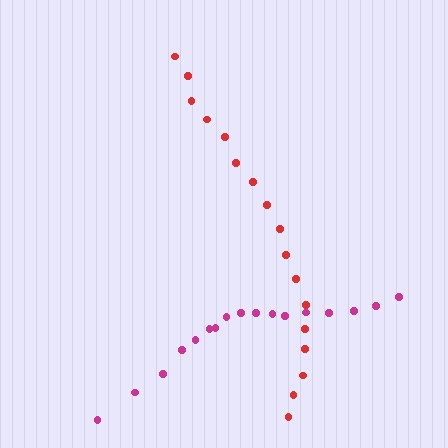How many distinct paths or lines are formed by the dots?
There are 2 distinct paths.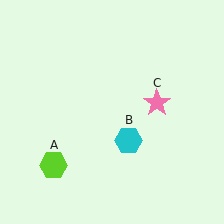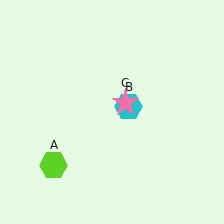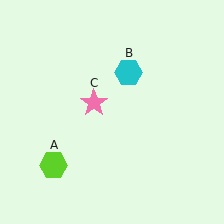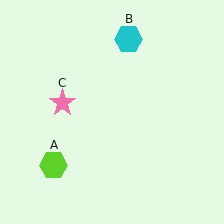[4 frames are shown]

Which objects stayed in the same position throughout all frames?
Lime hexagon (object A) remained stationary.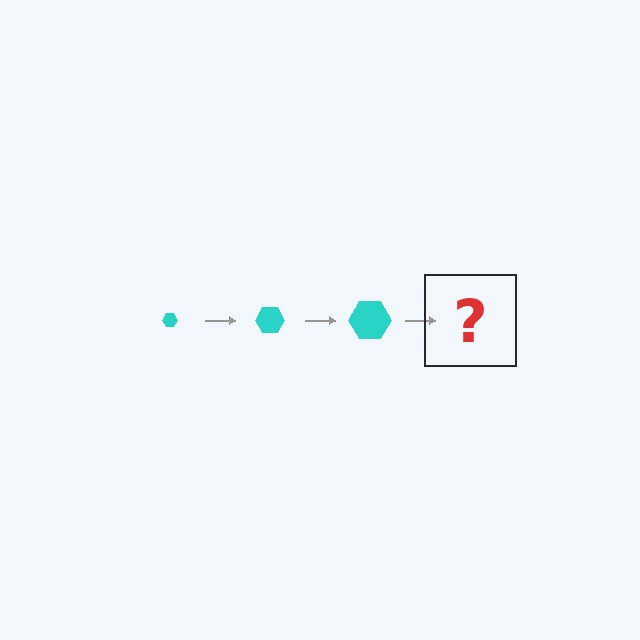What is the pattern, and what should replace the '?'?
The pattern is that the hexagon gets progressively larger each step. The '?' should be a cyan hexagon, larger than the previous one.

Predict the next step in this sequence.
The next step is a cyan hexagon, larger than the previous one.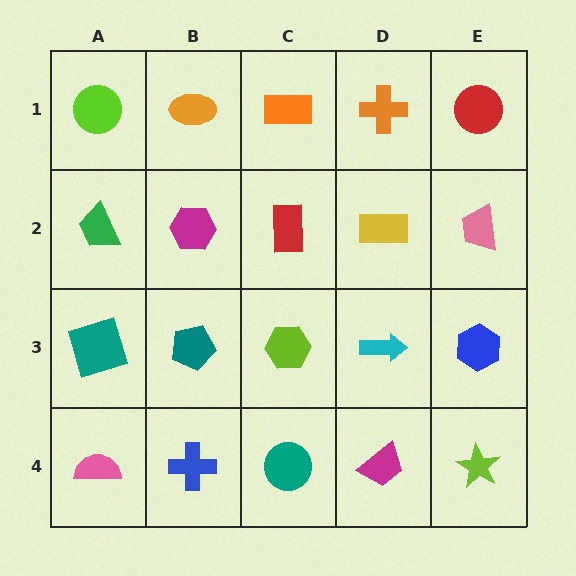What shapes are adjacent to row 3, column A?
A green trapezoid (row 2, column A), a pink semicircle (row 4, column A), a teal pentagon (row 3, column B).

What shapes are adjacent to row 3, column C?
A red rectangle (row 2, column C), a teal circle (row 4, column C), a teal pentagon (row 3, column B), a cyan arrow (row 3, column D).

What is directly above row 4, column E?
A blue hexagon.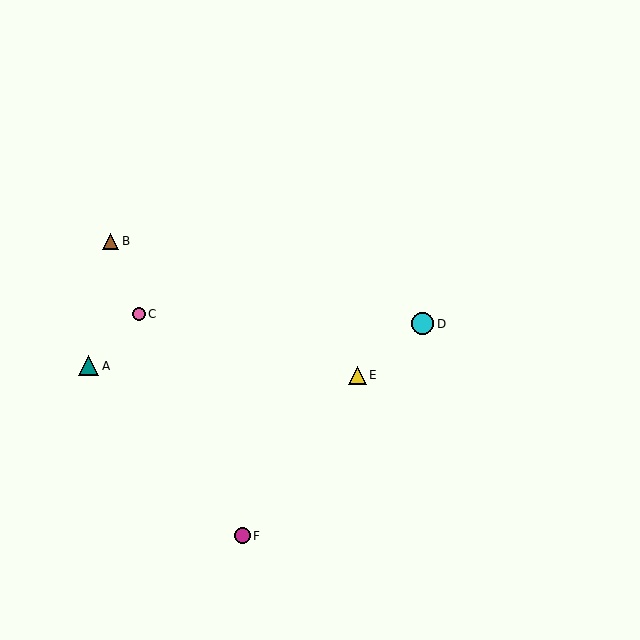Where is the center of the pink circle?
The center of the pink circle is at (139, 314).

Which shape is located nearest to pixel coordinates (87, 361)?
The teal triangle (labeled A) at (89, 366) is nearest to that location.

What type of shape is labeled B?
Shape B is a brown triangle.